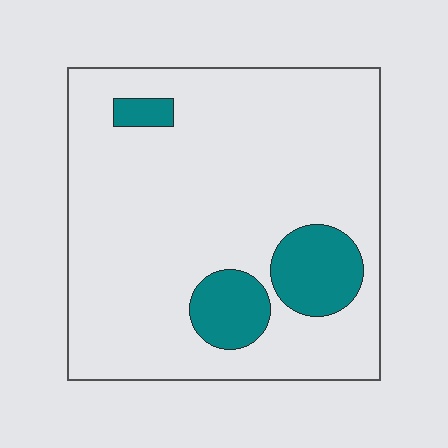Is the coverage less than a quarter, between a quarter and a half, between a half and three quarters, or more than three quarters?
Less than a quarter.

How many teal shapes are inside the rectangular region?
3.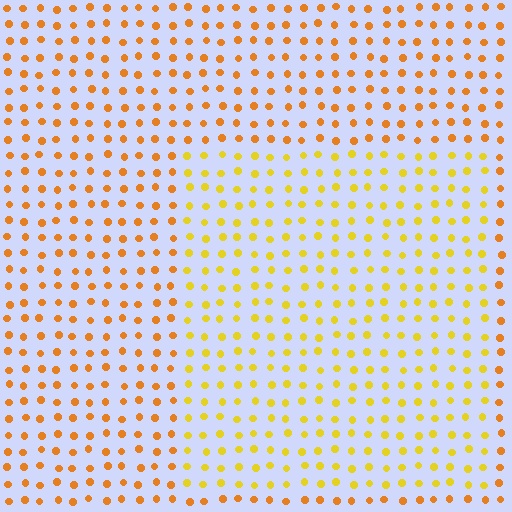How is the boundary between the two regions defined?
The boundary is defined purely by a slight shift in hue (about 26 degrees). Spacing, size, and orientation are identical on both sides.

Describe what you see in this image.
The image is filled with small orange elements in a uniform arrangement. A rectangle-shaped region is visible where the elements are tinted to a slightly different hue, forming a subtle color boundary.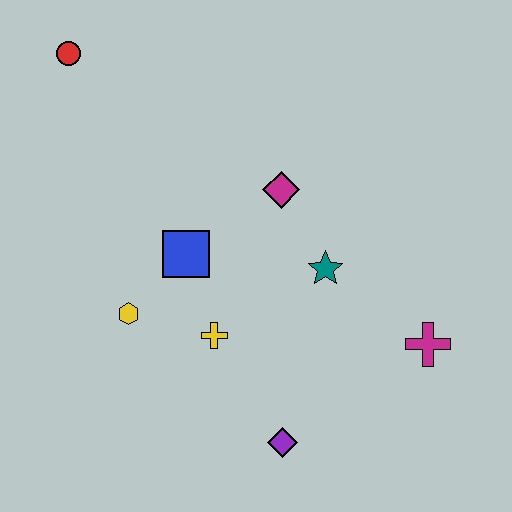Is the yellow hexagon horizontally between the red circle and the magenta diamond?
Yes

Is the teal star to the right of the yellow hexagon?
Yes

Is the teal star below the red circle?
Yes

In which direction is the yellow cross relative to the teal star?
The yellow cross is to the left of the teal star.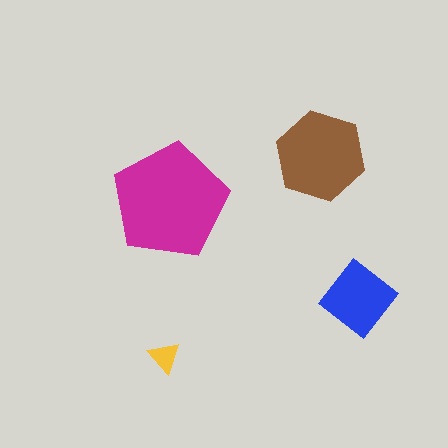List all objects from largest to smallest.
The magenta pentagon, the brown hexagon, the blue diamond, the yellow triangle.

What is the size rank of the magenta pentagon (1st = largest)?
1st.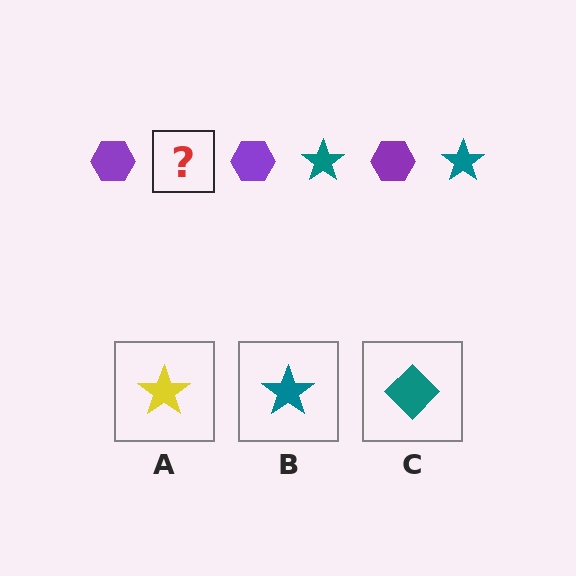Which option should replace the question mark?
Option B.